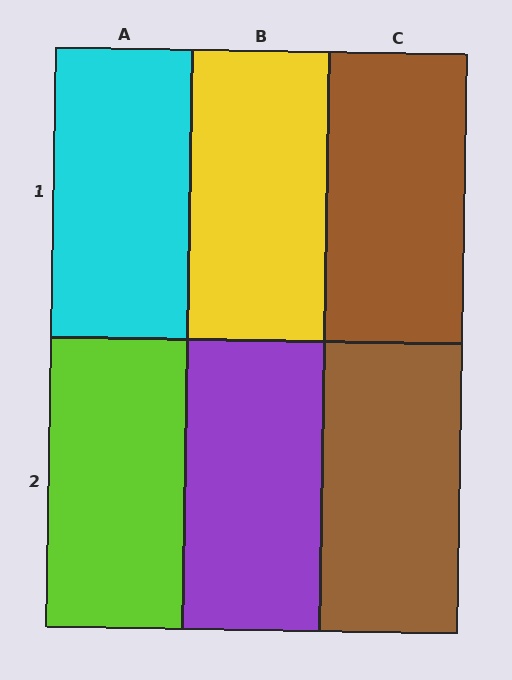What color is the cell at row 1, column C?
Brown.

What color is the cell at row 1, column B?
Yellow.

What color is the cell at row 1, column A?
Cyan.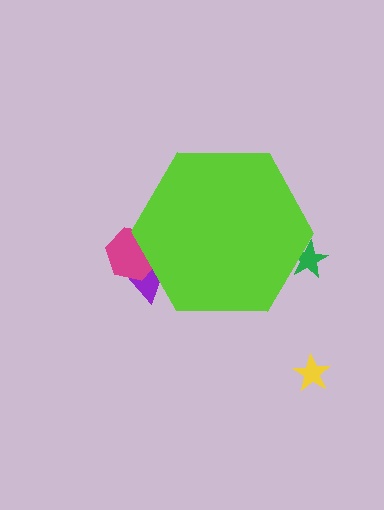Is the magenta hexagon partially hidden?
Yes, the magenta hexagon is partially hidden behind the lime hexagon.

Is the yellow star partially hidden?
No, the yellow star is fully visible.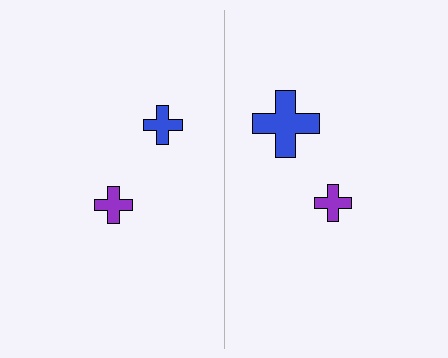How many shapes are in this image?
There are 4 shapes in this image.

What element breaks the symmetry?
The blue cross on the right side has a different size than its mirror counterpart.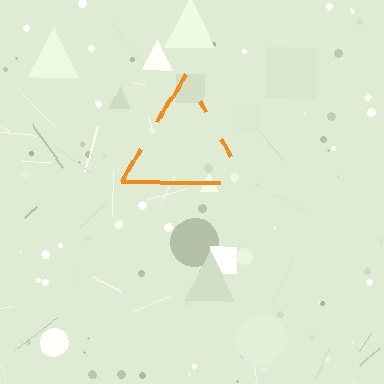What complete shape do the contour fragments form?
The contour fragments form a triangle.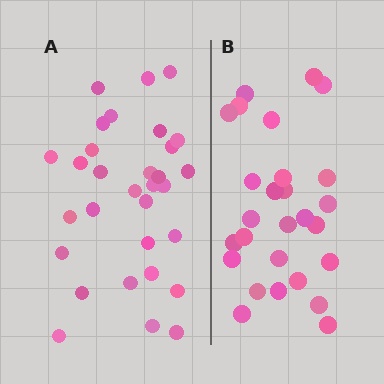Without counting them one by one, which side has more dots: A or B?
Region A (the left region) has more dots.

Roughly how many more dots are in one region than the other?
Region A has about 4 more dots than region B.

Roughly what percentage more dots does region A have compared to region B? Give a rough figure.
About 15% more.